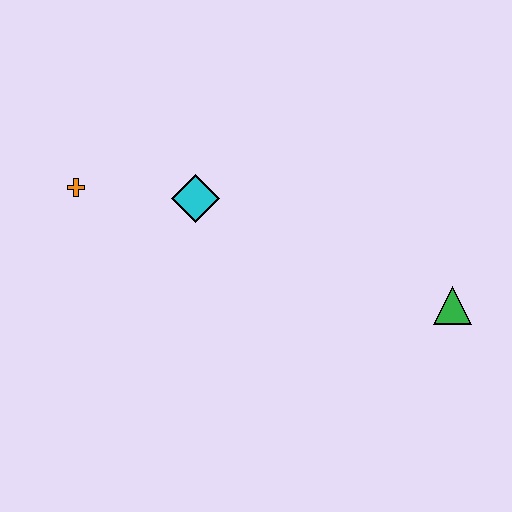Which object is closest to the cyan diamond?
The orange cross is closest to the cyan diamond.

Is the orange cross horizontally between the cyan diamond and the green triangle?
No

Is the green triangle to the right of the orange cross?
Yes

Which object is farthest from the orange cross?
The green triangle is farthest from the orange cross.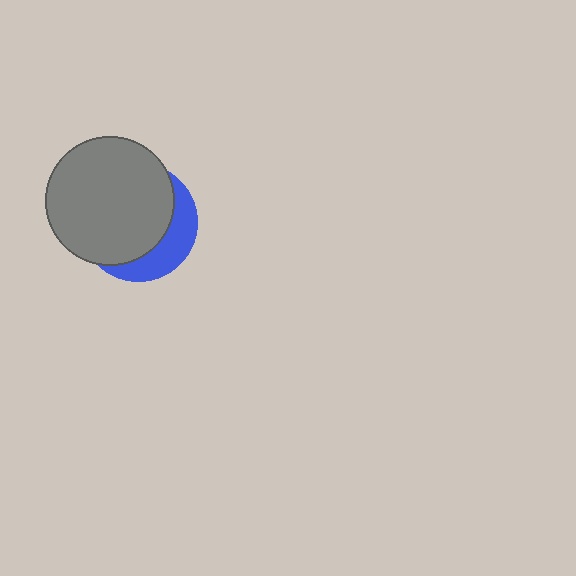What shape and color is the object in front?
The object in front is a gray circle.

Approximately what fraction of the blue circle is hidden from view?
Roughly 70% of the blue circle is hidden behind the gray circle.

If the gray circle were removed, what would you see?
You would see the complete blue circle.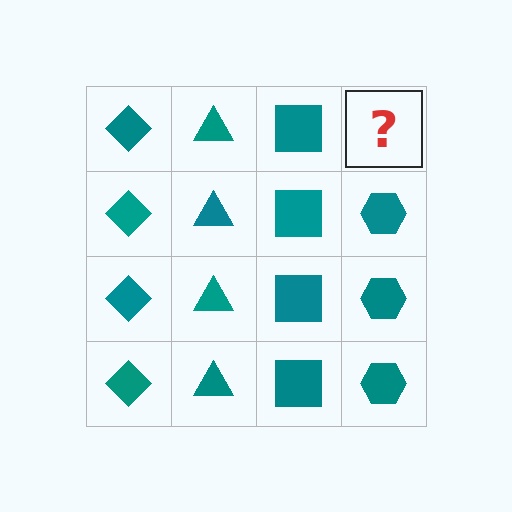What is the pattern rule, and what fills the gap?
The rule is that each column has a consistent shape. The gap should be filled with a teal hexagon.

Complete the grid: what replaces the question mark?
The question mark should be replaced with a teal hexagon.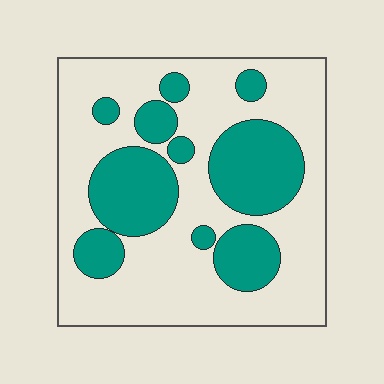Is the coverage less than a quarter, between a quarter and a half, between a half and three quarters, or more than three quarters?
Between a quarter and a half.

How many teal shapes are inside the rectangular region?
10.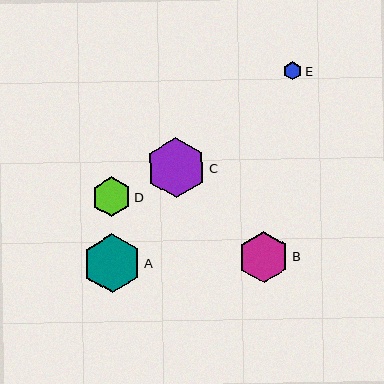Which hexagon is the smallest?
Hexagon E is the smallest with a size of approximately 19 pixels.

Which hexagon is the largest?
Hexagon C is the largest with a size of approximately 60 pixels.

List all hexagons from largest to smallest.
From largest to smallest: C, A, B, D, E.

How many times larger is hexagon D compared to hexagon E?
Hexagon D is approximately 2.2 times the size of hexagon E.